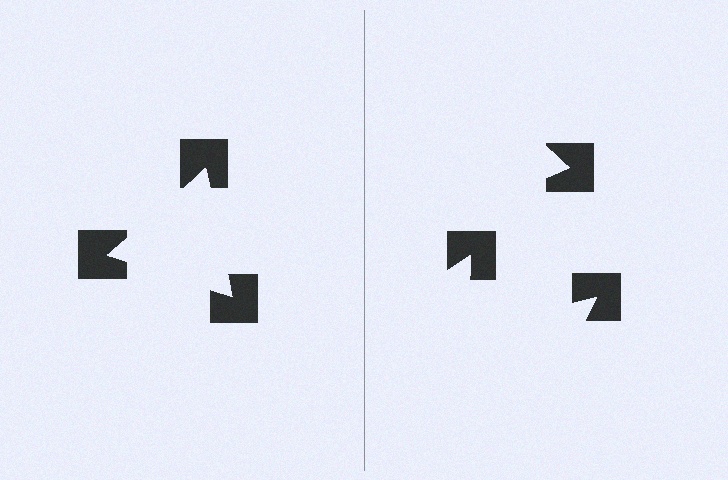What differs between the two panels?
The notched squares are positioned identically on both sides; only the wedge orientations differ. On the left they align to a triangle; on the right they are misaligned.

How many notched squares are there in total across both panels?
6 — 3 on each side.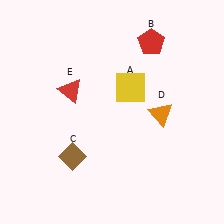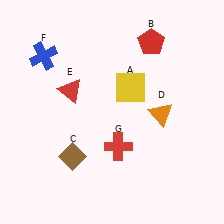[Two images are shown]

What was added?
A blue cross (F), a red cross (G) were added in Image 2.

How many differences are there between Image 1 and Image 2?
There are 2 differences between the two images.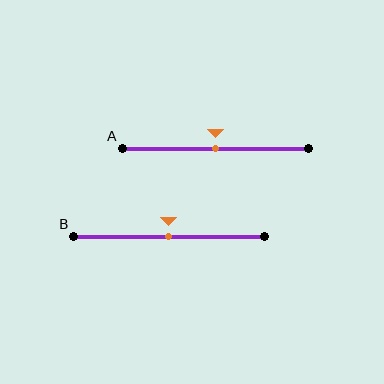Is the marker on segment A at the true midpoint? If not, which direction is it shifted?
Yes, the marker on segment A is at the true midpoint.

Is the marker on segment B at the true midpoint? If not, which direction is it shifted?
Yes, the marker on segment B is at the true midpoint.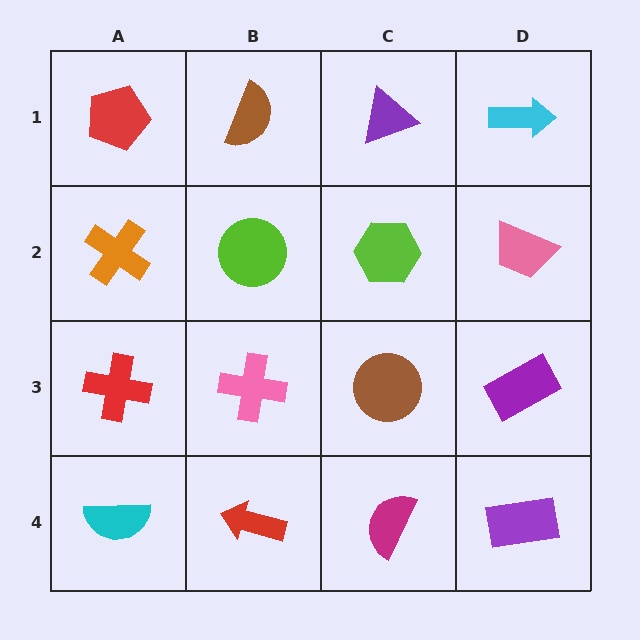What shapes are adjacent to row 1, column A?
An orange cross (row 2, column A), a brown semicircle (row 1, column B).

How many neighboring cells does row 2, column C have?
4.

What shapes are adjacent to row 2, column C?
A purple triangle (row 1, column C), a brown circle (row 3, column C), a lime circle (row 2, column B), a pink trapezoid (row 2, column D).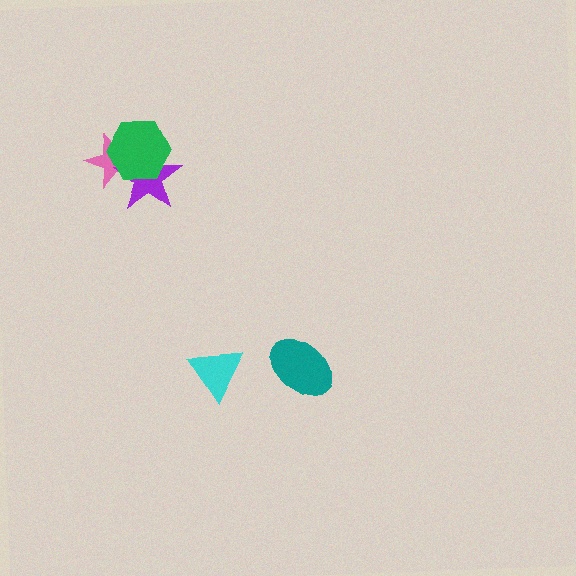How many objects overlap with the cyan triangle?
0 objects overlap with the cyan triangle.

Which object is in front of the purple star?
The green hexagon is in front of the purple star.